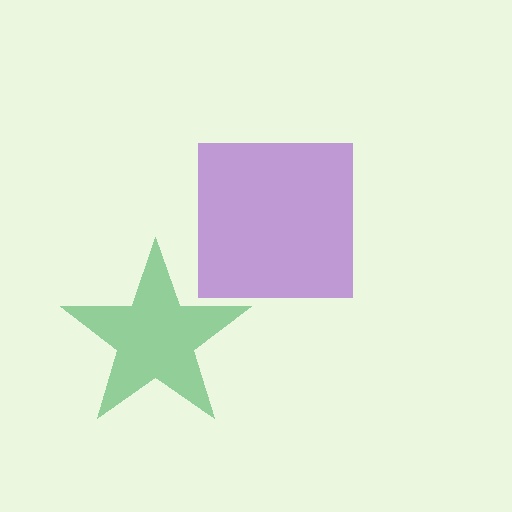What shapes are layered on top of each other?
The layered shapes are: a green star, a purple square.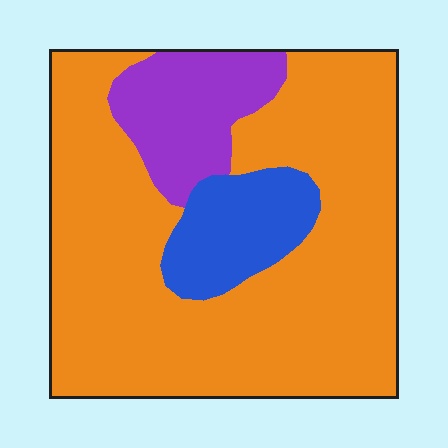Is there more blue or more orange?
Orange.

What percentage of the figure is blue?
Blue covers around 10% of the figure.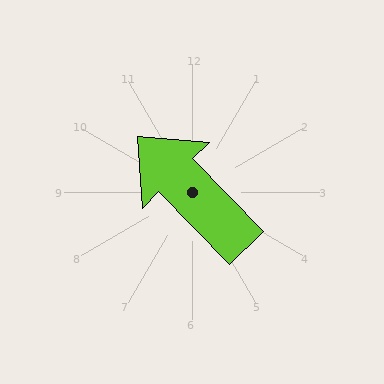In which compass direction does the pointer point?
Northwest.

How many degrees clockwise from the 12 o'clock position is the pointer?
Approximately 316 degrees.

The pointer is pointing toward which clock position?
Roughly 11 o'clock.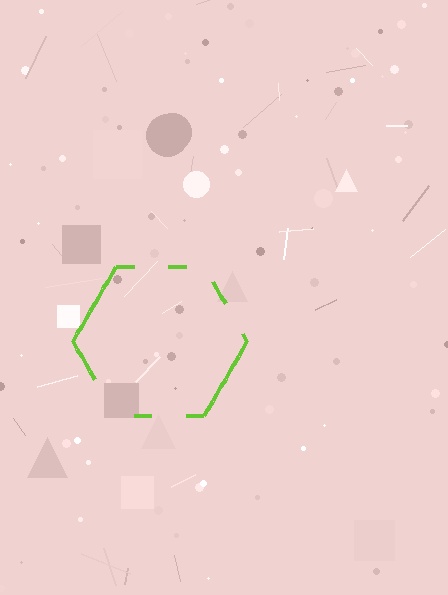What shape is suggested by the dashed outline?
The dashed outline suggests a hexagon.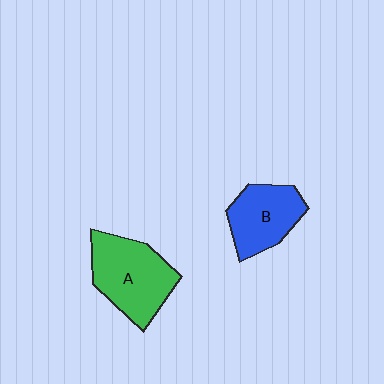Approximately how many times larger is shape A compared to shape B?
Approximately 1.3 times.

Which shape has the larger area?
Shape A (green).